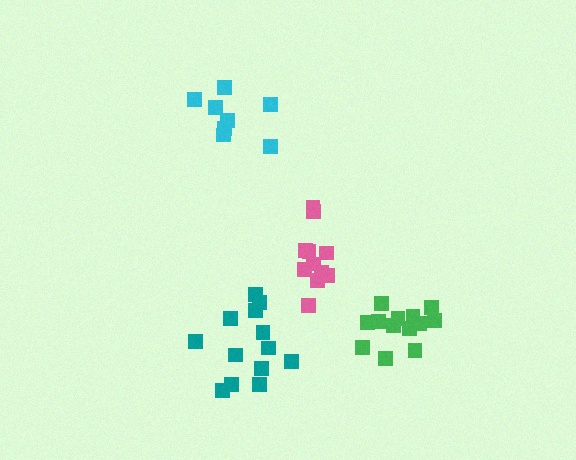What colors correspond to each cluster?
The clusters are colored: green, pink, cyan, teal.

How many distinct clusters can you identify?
There are 4 distinct clusters.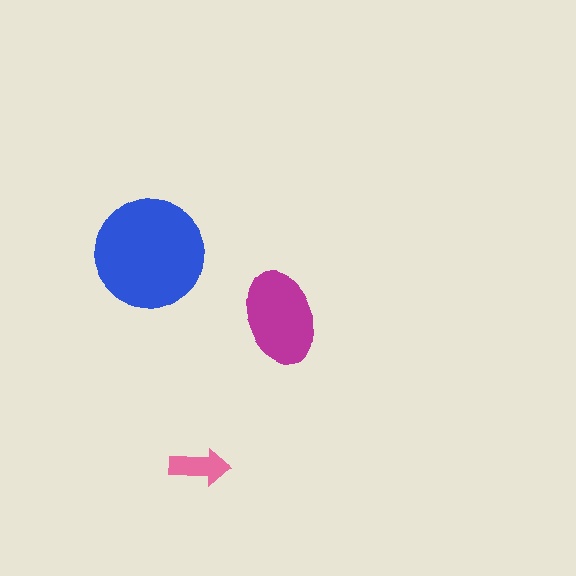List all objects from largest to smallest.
The blue circle, the magenta ellipse, the pink arrow.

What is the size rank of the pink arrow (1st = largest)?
3rd.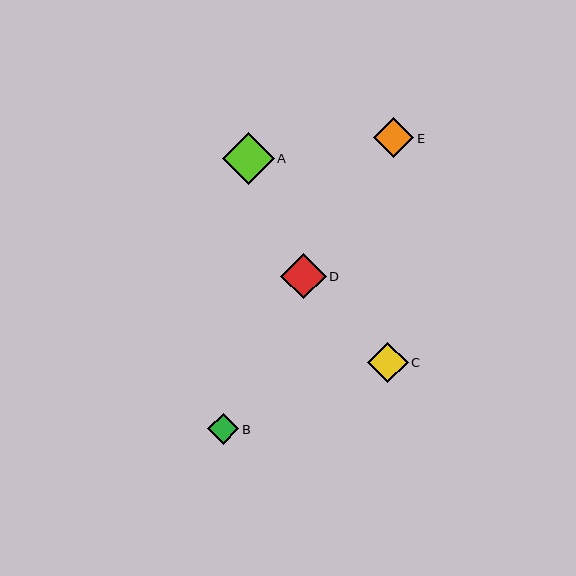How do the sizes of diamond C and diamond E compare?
Diamond C and diamond E are approximately the same size.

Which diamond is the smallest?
Diamond B is the smallest with a size of approximately 31 pixels.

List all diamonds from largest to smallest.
From largest to smallest: A, D, C, E, B.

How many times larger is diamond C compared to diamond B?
Diamond C is approximately 1.3 times the size of diamond B.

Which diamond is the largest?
Diamond A is the largest with a size of approximately 52 pixels.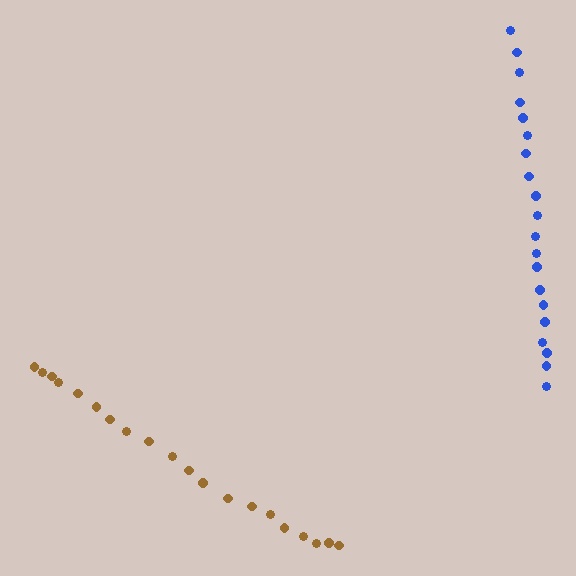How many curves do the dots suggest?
There are 2 distinct paths.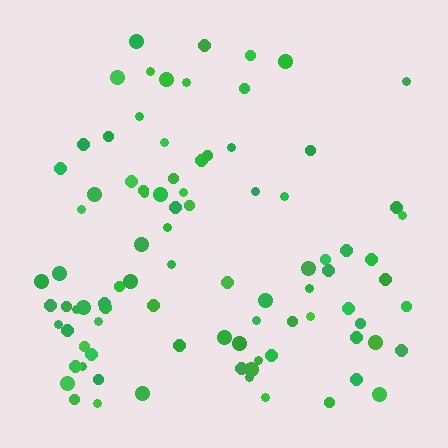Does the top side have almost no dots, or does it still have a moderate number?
Still a moderate number, just noticeably fewer than the bottom.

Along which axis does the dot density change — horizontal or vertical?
Vertical.